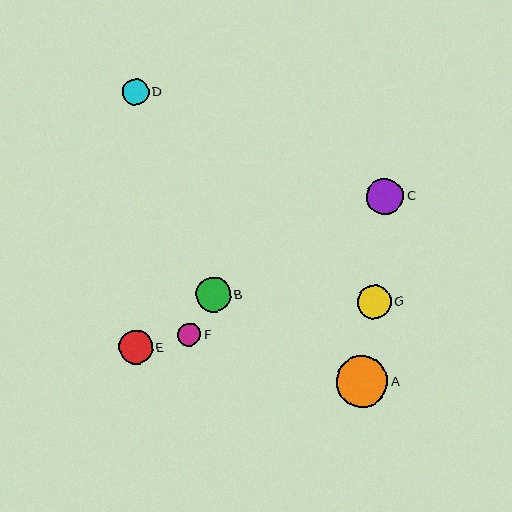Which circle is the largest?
Circle A is the largest with a size of approximately 52 pixels.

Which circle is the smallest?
Circle F is the smallest with a size of approximately 23 pixels.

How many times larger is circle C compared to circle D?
Circle C is approximately 1.4 times the size of circle D.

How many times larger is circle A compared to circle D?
Circle A is approximately 1.9 times the size of circle D.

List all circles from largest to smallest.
From largest to smallest: A, C, B, G, E, D, F.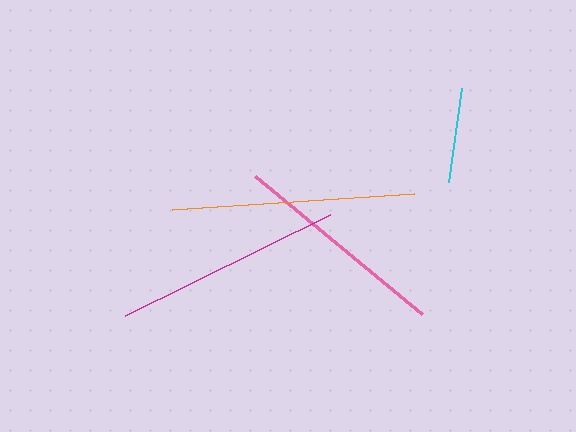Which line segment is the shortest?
The cyan line is the shortest at approximately 95 pixels.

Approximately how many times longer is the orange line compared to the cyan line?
The orange line is approximately 2.5 times the length of the cyan line.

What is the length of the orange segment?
The orange segment is approximately 242 pixels long.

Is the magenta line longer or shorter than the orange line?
The orange line is longer than the magenta line.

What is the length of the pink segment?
The pink segment is approximately 217 pixels long.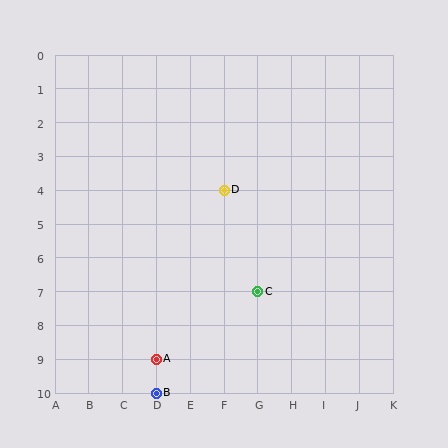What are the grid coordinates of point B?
Point B is at grid coordinates (D, 10).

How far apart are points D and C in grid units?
Points D and C are 1 column and 3 rows apart (about 3.2 grid units diagonally).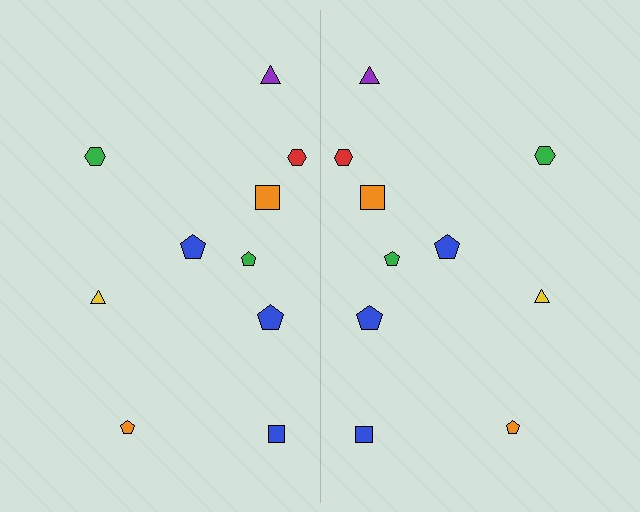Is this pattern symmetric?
Yes, this pattern has bilateral (reflection) symmetry.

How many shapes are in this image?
There are 20 shapes in this image.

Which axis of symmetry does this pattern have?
The pattern has a vertical axis of symmetry running through the center of the image.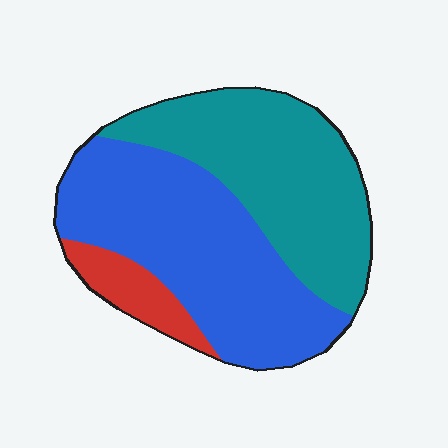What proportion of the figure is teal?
Teal takes up about two fifths (2/5) of the figure.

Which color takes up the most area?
Blue, at roughly 50%.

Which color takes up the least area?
Red, at roughly 10%.